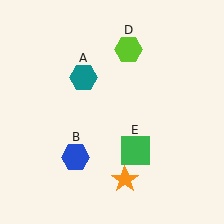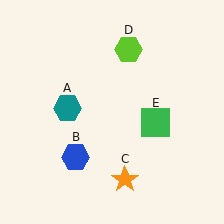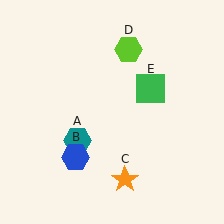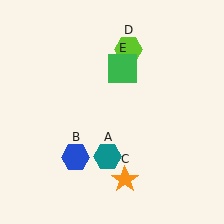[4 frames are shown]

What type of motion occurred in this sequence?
The teal hexagon (object A), green square (object E) rotated counterclockwise around the center of the scene.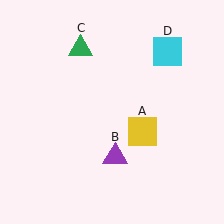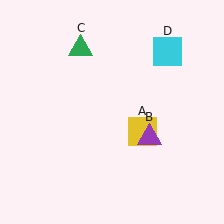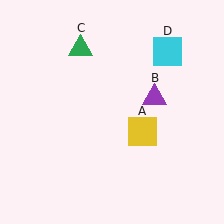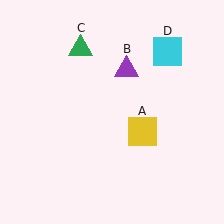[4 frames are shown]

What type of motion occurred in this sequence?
The purple triangle (object B) rotated counterclockwise around the center of the scene.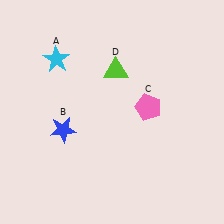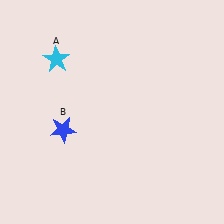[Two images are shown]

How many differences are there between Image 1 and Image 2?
There are 2 differences between the two images.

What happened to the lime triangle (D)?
The lime triangle (D) was removed in Image 2. It was in the top-right area of Image 1.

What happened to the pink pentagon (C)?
The pink pentagon (C) was removed in Image 2. It was in the top-right area of Image 1.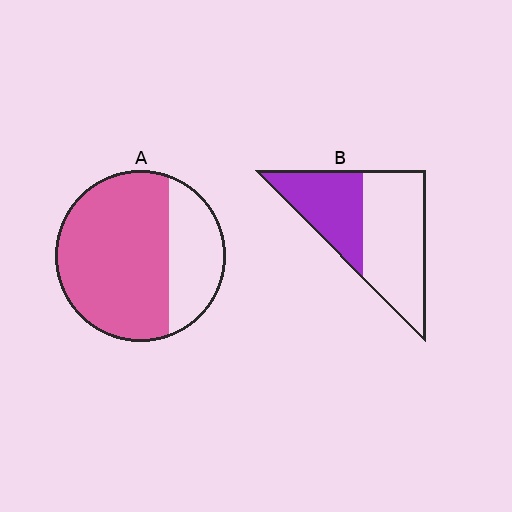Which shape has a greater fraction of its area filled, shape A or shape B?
Shape A.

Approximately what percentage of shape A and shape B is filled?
A is approximately 70% and B is approximately 40%.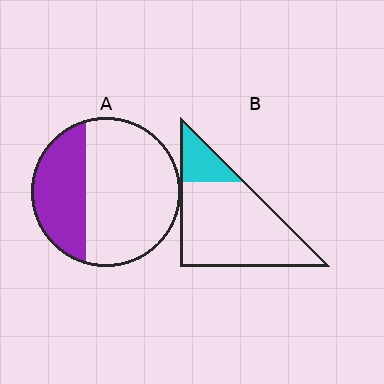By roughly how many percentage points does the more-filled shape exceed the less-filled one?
By roughly 15 percentage points (A over B).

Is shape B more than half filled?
No.